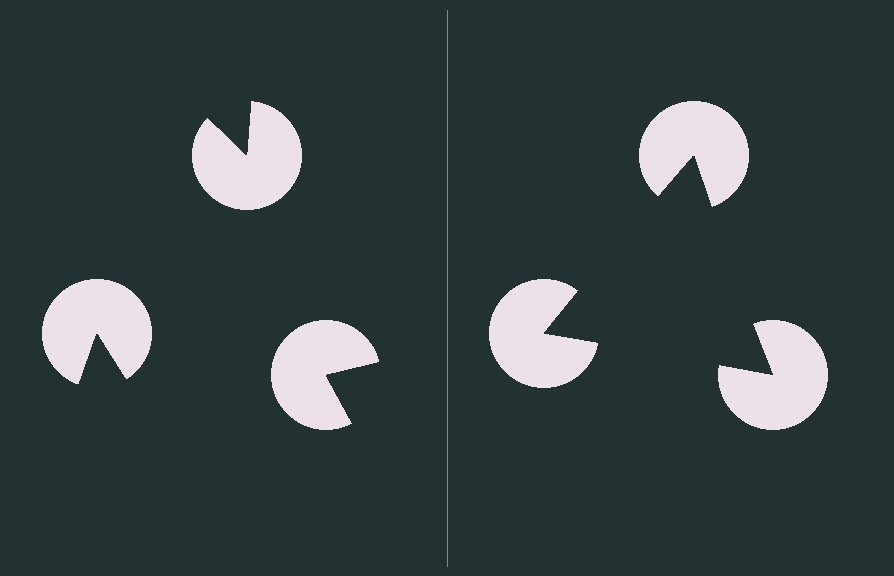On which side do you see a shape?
An illusory triangle appears on the right side. On the left side the wedge cuts are rotated, so no coherent shape forms.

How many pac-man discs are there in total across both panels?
6 — 3 on each side.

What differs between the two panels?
The pac-man discs are positioned identically on both sides; only the wedge orientations differ. On the right they align to a triangle; on the left they are misaligned.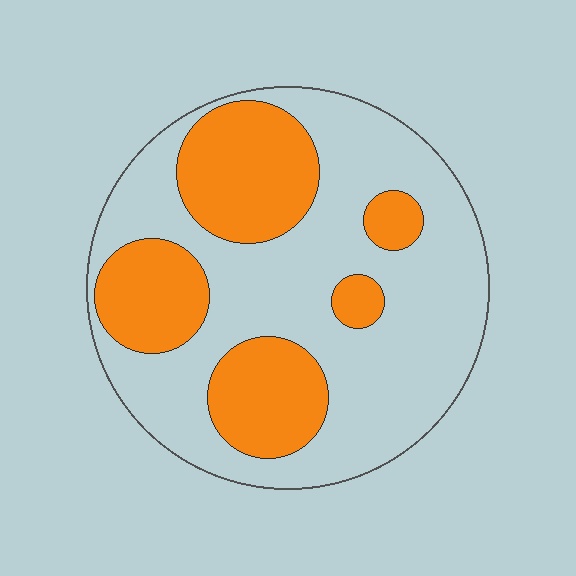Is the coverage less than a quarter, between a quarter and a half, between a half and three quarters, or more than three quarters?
Between a quarter and a half.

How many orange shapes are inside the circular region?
5.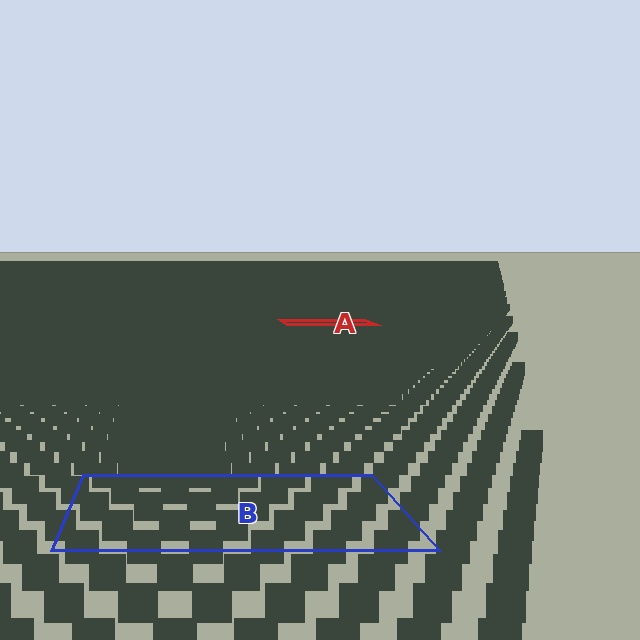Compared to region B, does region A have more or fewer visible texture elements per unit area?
Region A has more texture elements per unit area — they are packed more densely because it is farther away.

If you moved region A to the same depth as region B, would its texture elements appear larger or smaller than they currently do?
They would appear larger. At a closer depth, the same texture elements are projected at a bigger on-screen size.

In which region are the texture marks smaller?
The texture marks are smaller in region A, because it is farther away.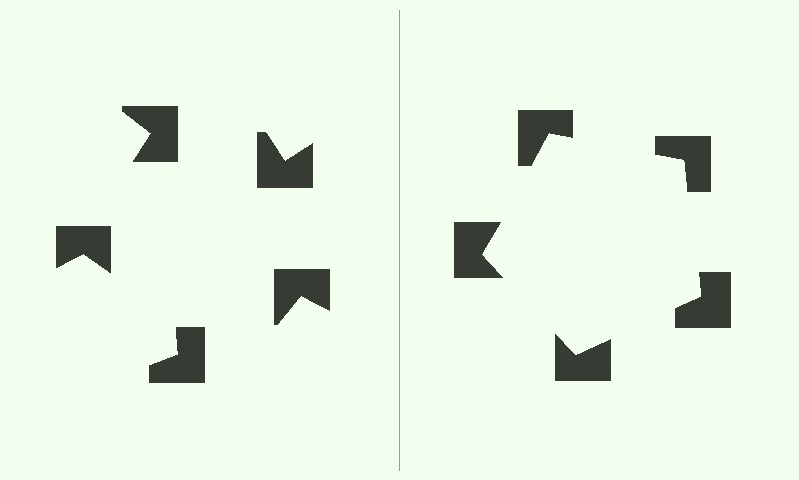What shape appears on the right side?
An illusory pentagon.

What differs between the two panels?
The notched squares are positioned identically on both sides; only the wedge orientations differ. On the right they align to a pentagon; on the left they are misaligned.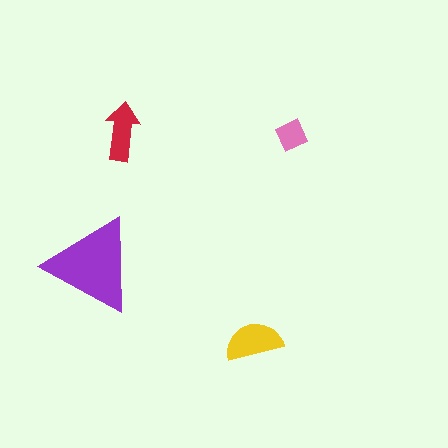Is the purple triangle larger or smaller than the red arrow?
Larger.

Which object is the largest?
The purple triangle.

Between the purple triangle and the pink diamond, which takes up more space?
The purple triangle.